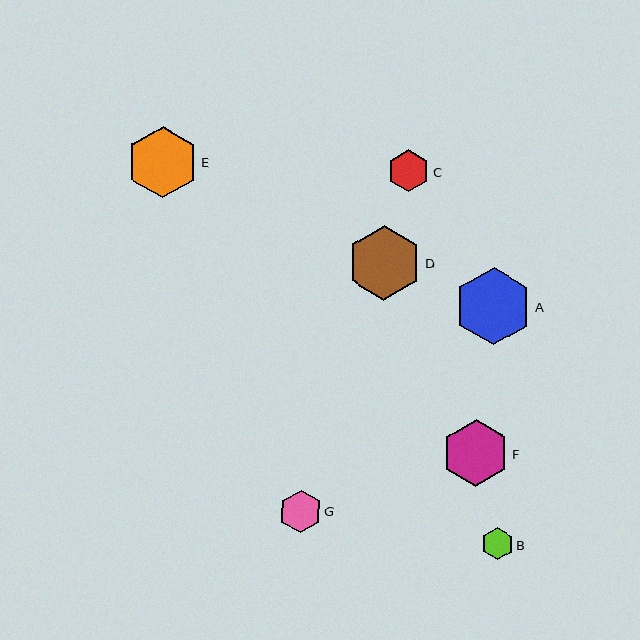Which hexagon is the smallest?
Hexagon B is the smallest with a size of approximately 32 pixels.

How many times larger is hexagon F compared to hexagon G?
Hexagon F is approximately 1.6 times the size of hexagon G.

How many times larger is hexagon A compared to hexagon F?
Hexagon A is approximately 1.1 times the size of hexagon F.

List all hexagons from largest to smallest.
From largest to smallest: A, D, E, F, G, C, B.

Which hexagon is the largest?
Hexagon A is the largest with a size of approximately 77 pixels.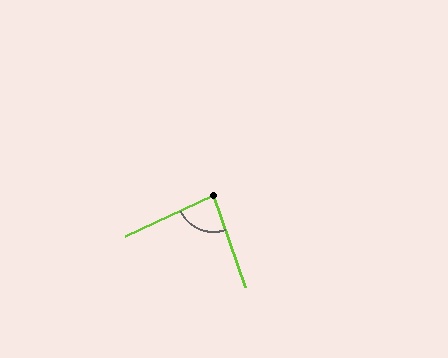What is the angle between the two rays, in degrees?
Approximately 84 degrees.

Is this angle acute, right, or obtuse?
It is acute.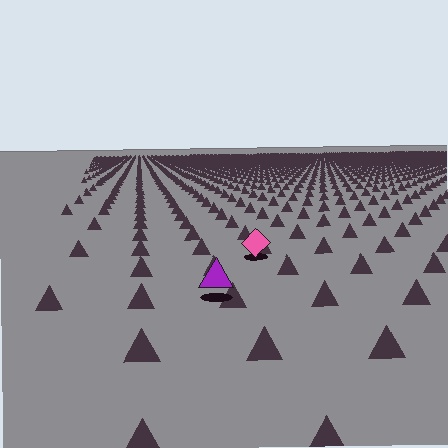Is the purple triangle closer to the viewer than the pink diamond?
Yes. The purple triangle is closer — you can tell from the texture gradient: the ground texture is coarser near it.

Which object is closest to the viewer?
The purple triangle is closest. The texture marks near it are larger and more spread out.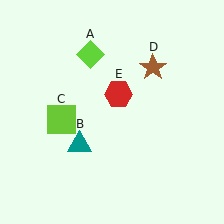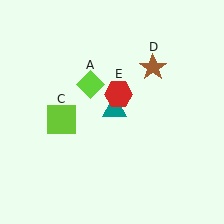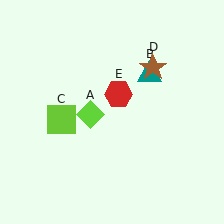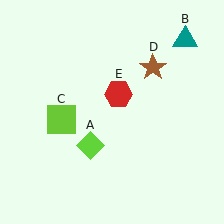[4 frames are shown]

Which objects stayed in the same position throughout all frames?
Lime square (object C) and brown star (object D) and red hexagon (object E) remained stationary.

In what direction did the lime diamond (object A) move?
The lime diamond (object A) moved down.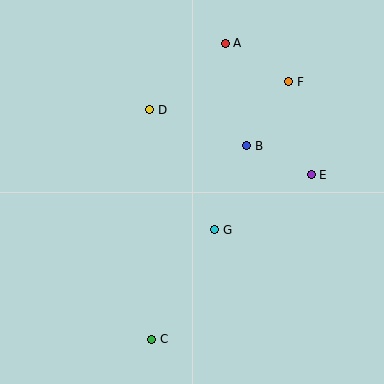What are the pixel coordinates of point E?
Point E is at (311, 175).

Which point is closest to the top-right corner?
Point F is closest to the top-right corner.